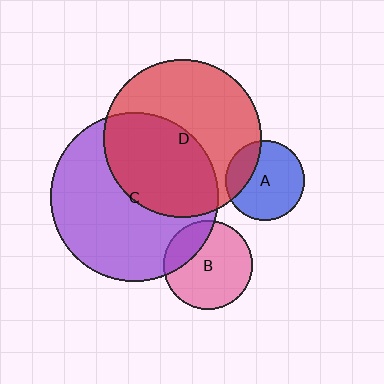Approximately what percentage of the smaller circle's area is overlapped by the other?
Approximately 45%.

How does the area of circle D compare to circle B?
Approximately 3.2 times.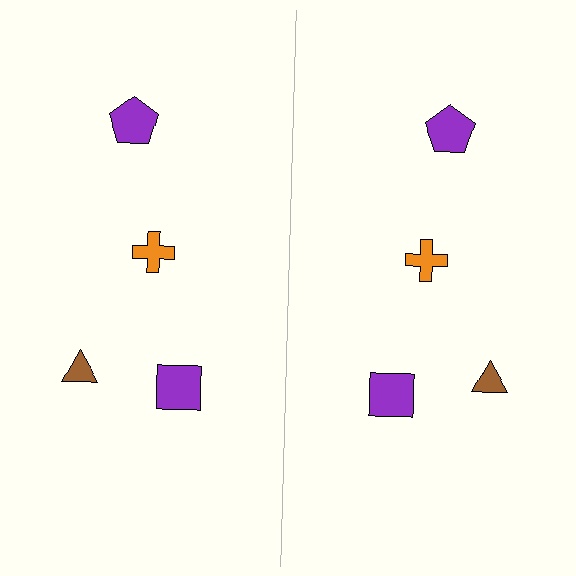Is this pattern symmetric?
Yes, this pattern has bilateral (reflection) symmetry.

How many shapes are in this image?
There are 8 shapes in this image.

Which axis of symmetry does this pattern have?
The pattern has a vertical axis of symmetry running through the center of the image.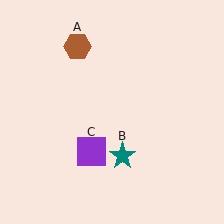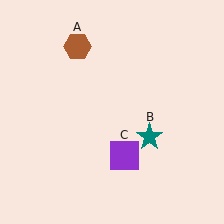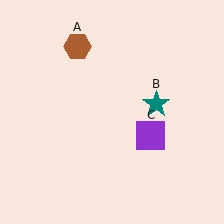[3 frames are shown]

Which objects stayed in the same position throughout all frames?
Brown hexagon (object A) remained stationary.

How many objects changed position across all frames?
2 objects changed position: teal star (object B), purple square (object C).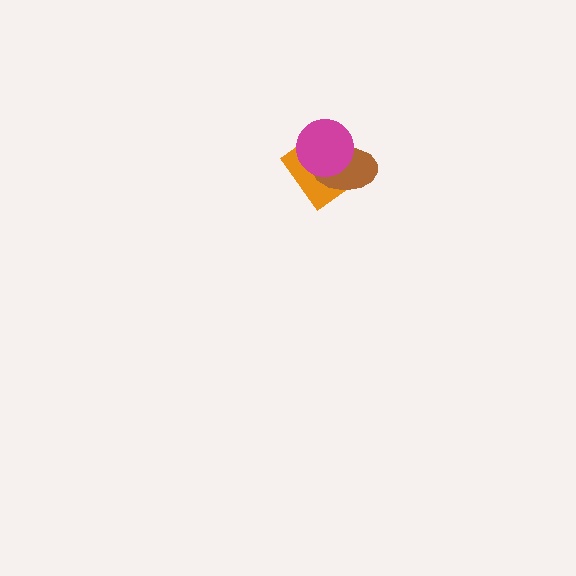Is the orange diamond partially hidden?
Yes, it is partially covered by another shape.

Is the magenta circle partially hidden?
No, no other shape covers it.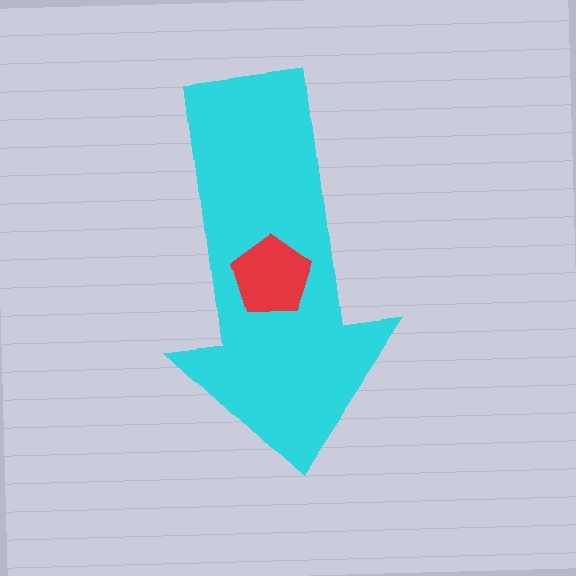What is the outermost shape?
The cyan arrow.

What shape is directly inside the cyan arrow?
The red pentagon.